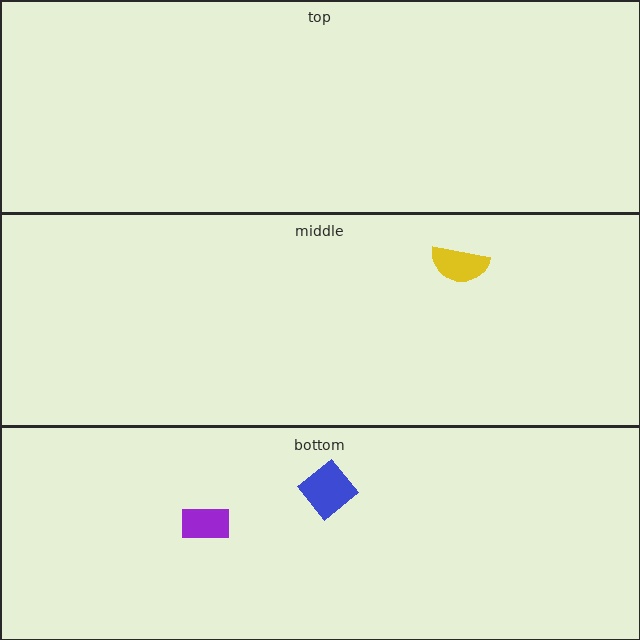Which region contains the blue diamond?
The bottom region.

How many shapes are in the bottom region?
2.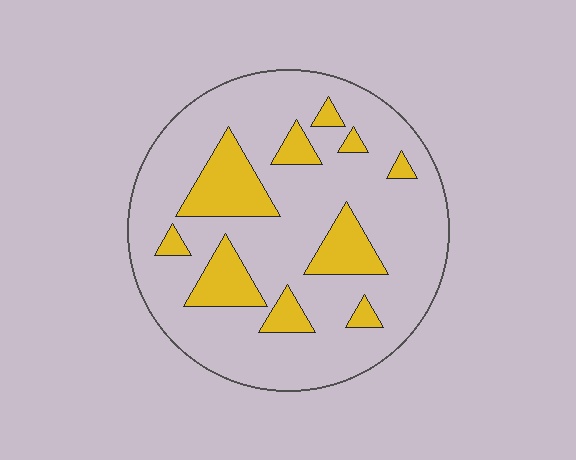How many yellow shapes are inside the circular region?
10.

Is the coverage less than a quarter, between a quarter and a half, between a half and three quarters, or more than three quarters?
Less than a quarter.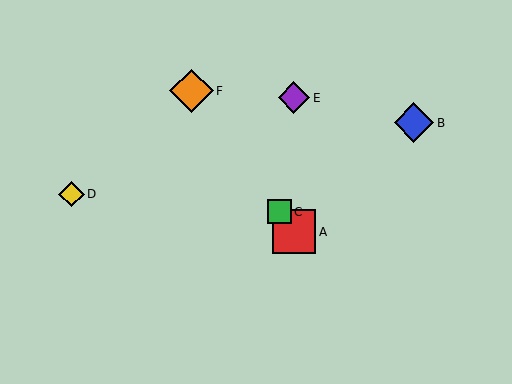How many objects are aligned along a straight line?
3 objects (A, C, F) are aligned along a straight line.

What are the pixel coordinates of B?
Object B is at (414, 123).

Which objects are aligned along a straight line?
Objects A, C, F are aligned along a straight line.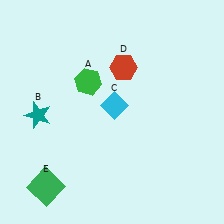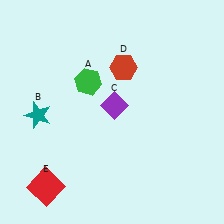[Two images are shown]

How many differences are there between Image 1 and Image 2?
There are 2 differences between the two images.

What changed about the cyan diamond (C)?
In Image 1, C is cyan. In Image 2, it changed to purple.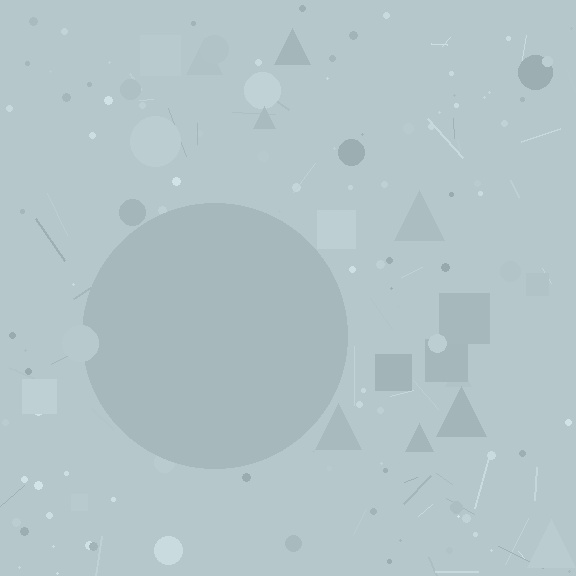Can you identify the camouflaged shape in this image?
The camouflaged shape is a circle.